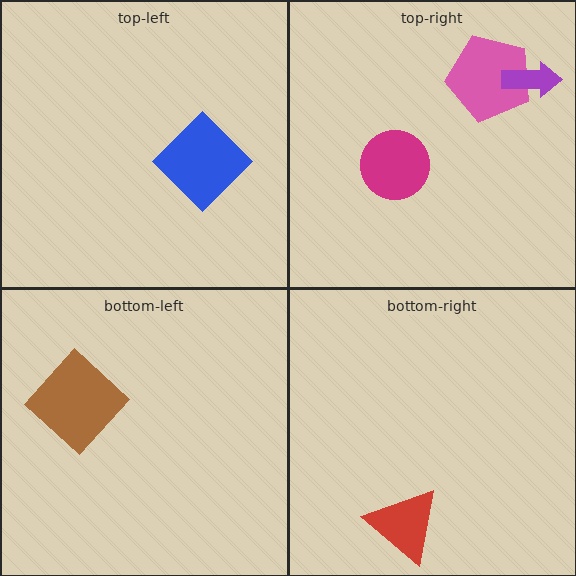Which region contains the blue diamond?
The top-left region.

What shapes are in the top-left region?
The blue diamond.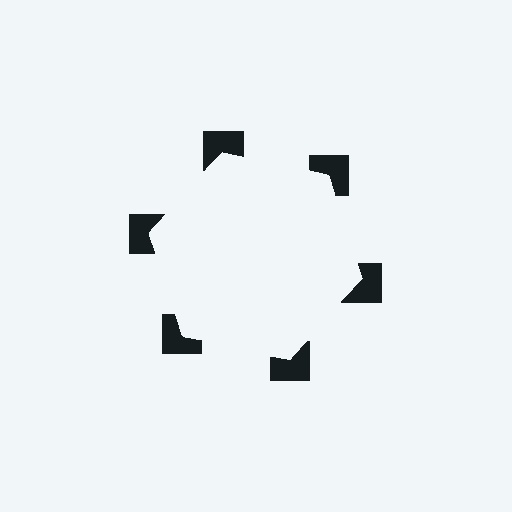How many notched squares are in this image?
There are 6 — one at each vertex of the illusory hexagon.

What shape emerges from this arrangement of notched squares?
An illusory hexagon — its edges are inferred from the aligned wedge cuts in the notched squares, not physically drawn.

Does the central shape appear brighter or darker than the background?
It typically appears slightly brighter than the background, even though no actual brightness change is drawn.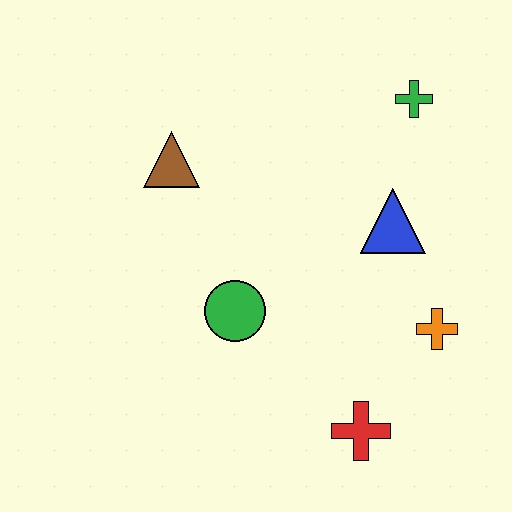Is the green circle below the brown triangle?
Yes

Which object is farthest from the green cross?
The red cross is farthest from the green cross.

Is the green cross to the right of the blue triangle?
Yes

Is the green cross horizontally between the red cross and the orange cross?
Yes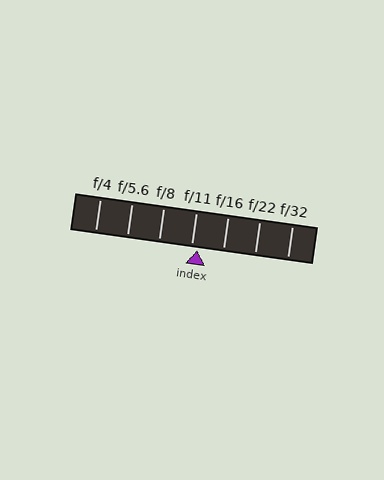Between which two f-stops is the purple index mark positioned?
The index mark is between f/11 and f/16.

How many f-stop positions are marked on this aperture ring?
There are 7 f-stop positions marked.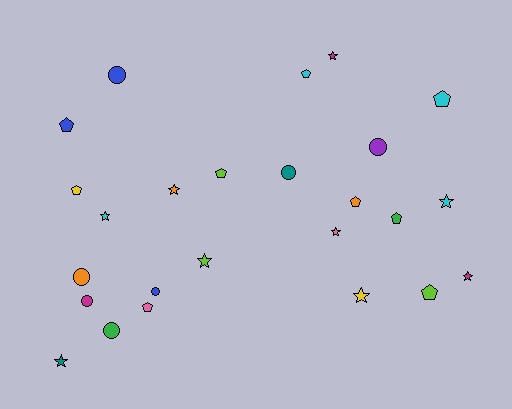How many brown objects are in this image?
There are no brown objects.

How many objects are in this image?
There are 25 objects.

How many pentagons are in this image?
There are 9 pentagons.